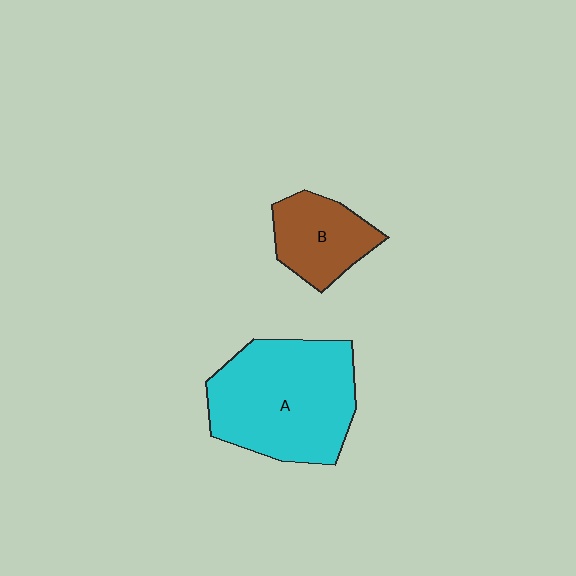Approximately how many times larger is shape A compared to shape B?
Approximately 2.2 times.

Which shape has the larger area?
Shape A (cyan).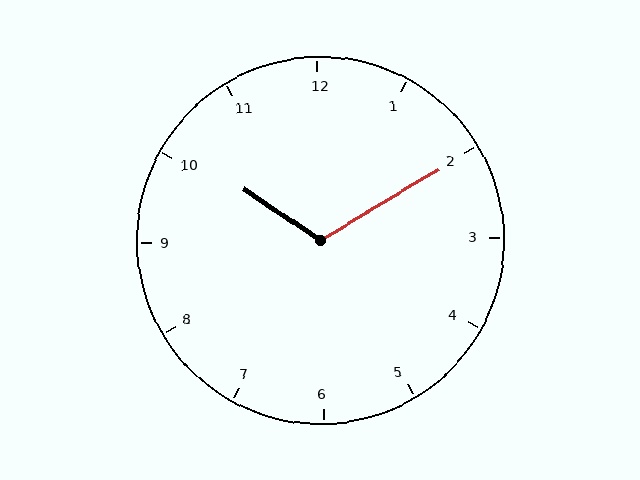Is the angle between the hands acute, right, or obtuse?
It is obtuse.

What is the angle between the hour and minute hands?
Approximately 115 degrees.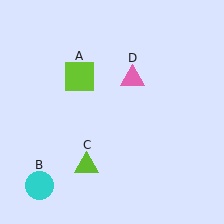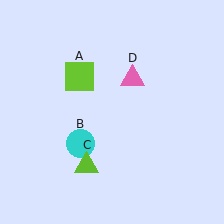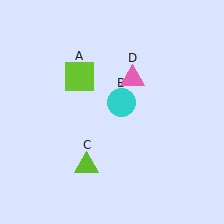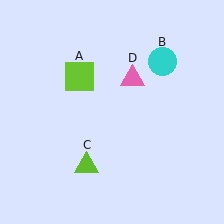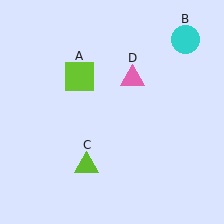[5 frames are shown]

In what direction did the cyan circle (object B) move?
The cyan circle (object B) moved up and to the right.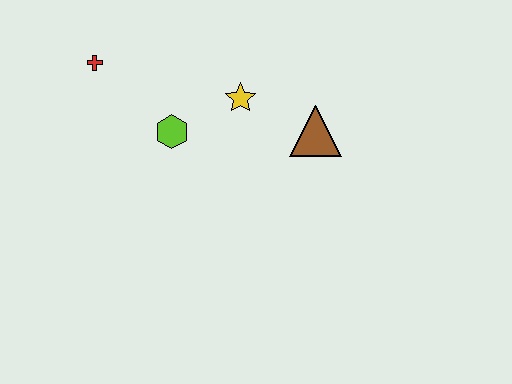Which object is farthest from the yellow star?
The red cross is farthest from the yellow star.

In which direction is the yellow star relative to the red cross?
The yellow star is to the right of the red cross.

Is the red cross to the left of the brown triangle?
Yes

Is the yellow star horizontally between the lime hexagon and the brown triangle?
Yes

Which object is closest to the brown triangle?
The yellow star is closest to the brown triangle.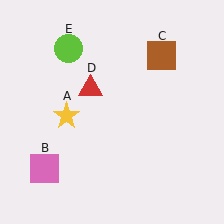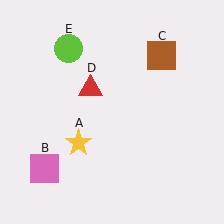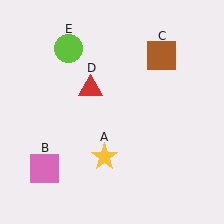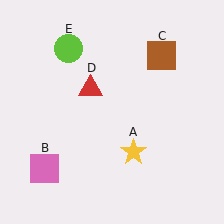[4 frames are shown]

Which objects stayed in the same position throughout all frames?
Pink square (object B) and brown square (object C) and red triangle (object D) and lime circle (object E) remained stationary.